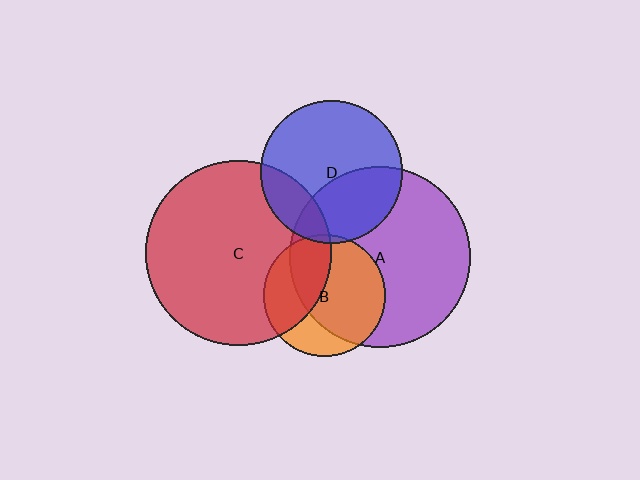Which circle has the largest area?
Circle C (red).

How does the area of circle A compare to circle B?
Approximately 2.2 times.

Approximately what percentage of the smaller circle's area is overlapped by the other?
Approximately 40%.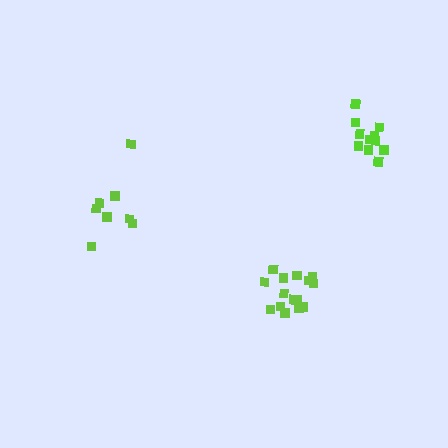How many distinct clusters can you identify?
There are 3 distinct clusters.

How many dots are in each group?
Group 1: 15 dots, Group 2: 9 dots, Group 3: 12 dots (36 total).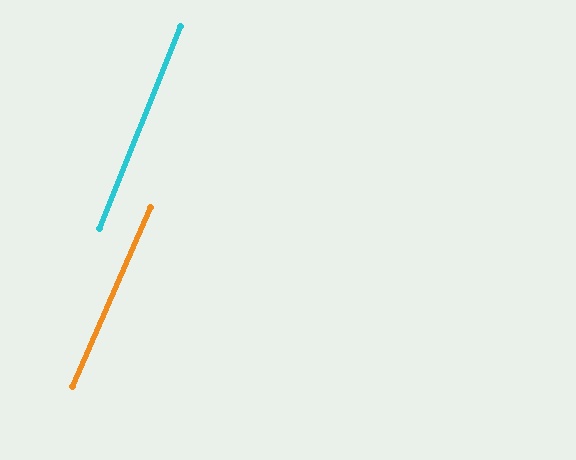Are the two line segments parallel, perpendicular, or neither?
Parallel — their directions differ by only 1.5°.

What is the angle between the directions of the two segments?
Approximately 1 degree.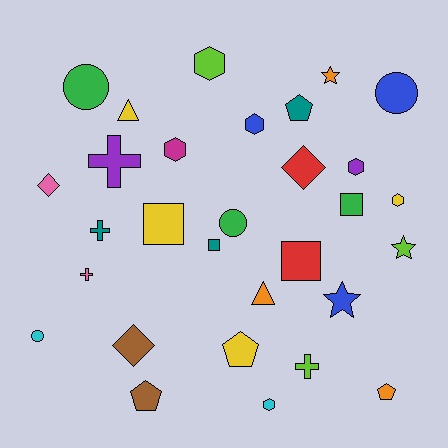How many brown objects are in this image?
There are 2 brown objects.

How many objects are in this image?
There are 30 objects.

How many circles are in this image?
There are 4 circles.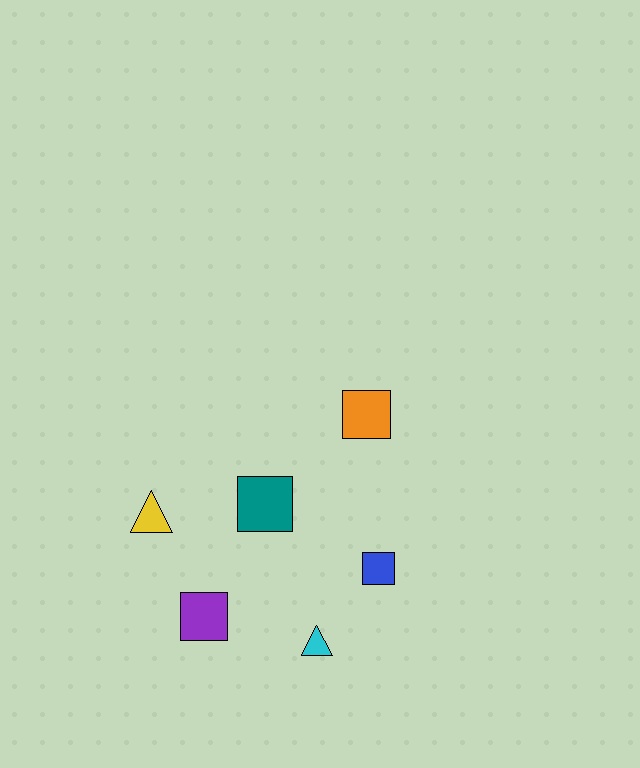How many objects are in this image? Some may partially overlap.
There are 6 objects.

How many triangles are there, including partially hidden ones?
There are 2 triangles.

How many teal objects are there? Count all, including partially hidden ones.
There is 1 teal object.